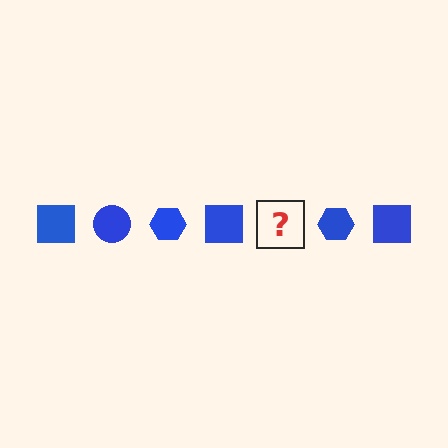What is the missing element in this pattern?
The missing element is a blue circle.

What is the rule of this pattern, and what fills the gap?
The rule is that the pattern cycles through square, circle, hexagon shapes in blue. The gap should be filled with a blue circle.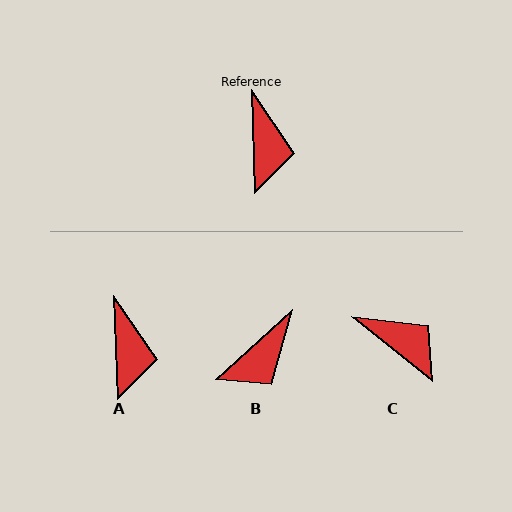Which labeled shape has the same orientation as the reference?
A.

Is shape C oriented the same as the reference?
No, it is off by about 49 degrees.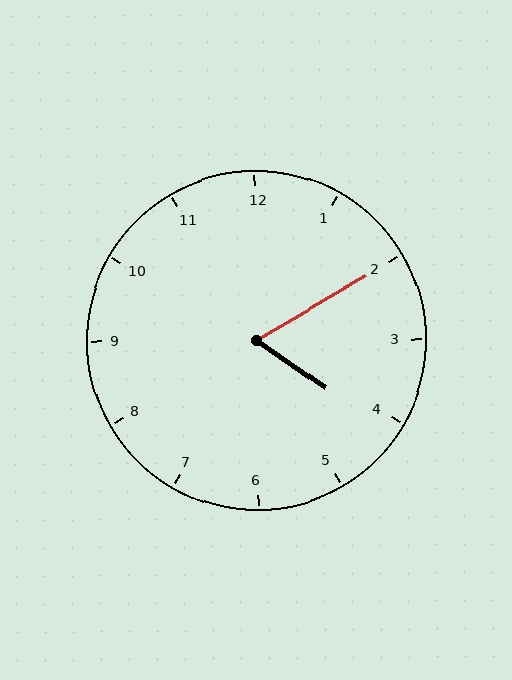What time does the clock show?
4:10.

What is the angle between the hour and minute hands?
Approximately 65 degrees.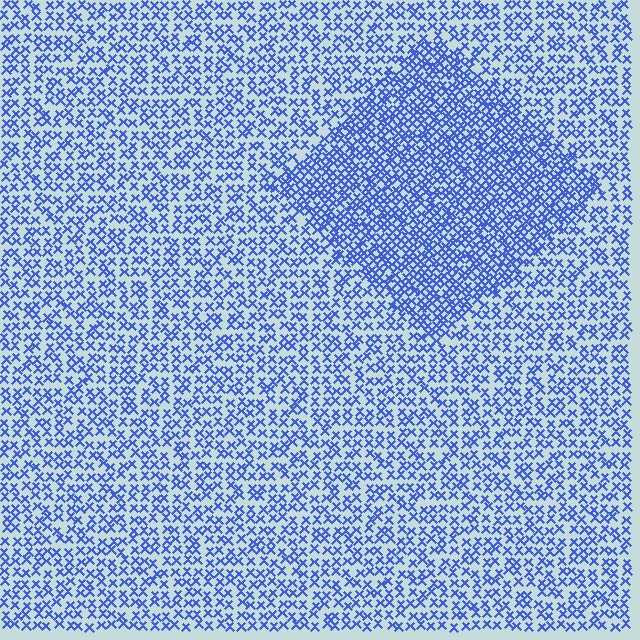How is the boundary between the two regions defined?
The boundary is defined by a change in element density (approximately 1.8x ratio). All elements are the same color, size, and shape.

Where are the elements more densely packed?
The elements are more densely packed inside the diamond boundary.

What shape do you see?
I see a diamond.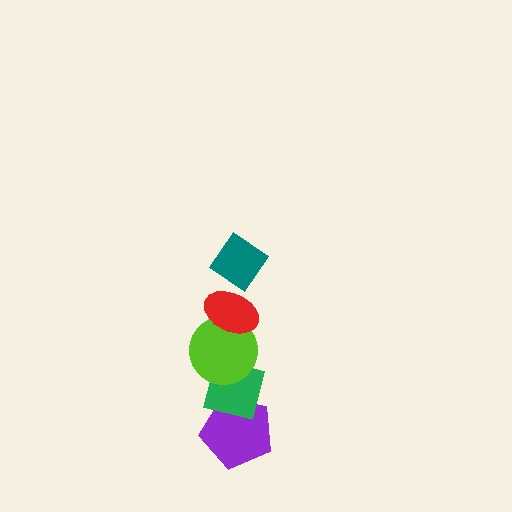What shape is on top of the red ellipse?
The teal diamond is on top of the red ellipse.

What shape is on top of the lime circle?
The red ellipse is on top of the lime circle.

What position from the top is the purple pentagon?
The purple pentagon is 5th from the top.